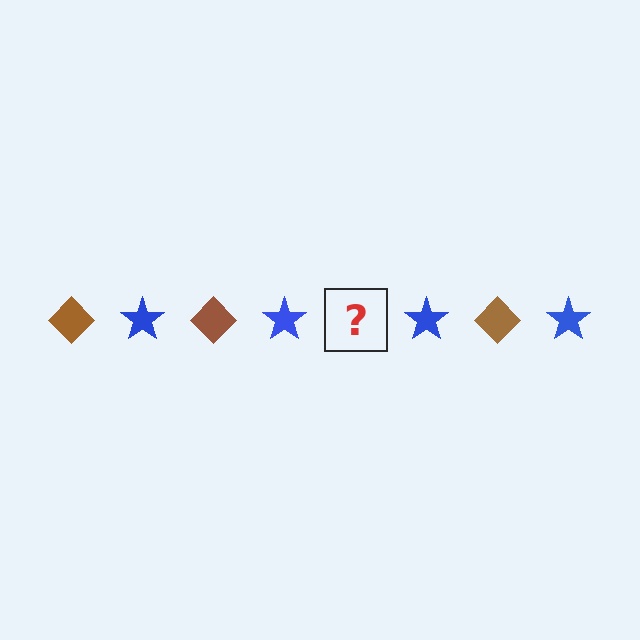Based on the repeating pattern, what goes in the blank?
The blank should be a brown diamond.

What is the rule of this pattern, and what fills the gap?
The rule is that the pattern alternates between brown diamond and blue star. The gap should be filled with a brown diamond.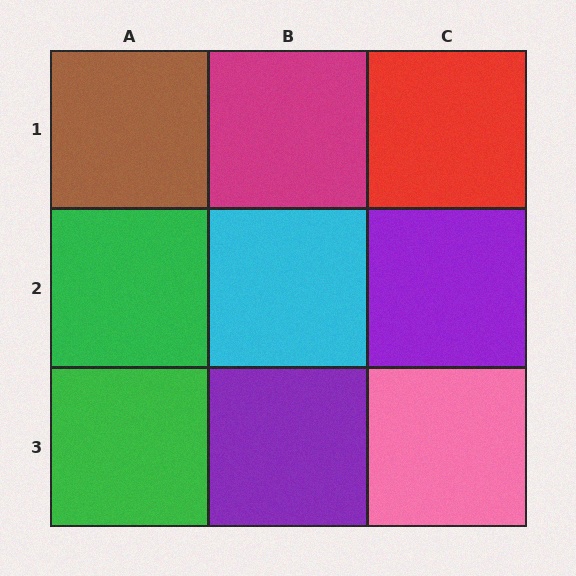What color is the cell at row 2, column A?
Green.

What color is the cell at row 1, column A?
Brown.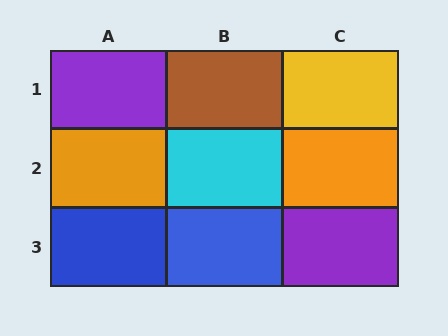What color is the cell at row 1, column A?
Purple.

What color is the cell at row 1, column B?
Brown.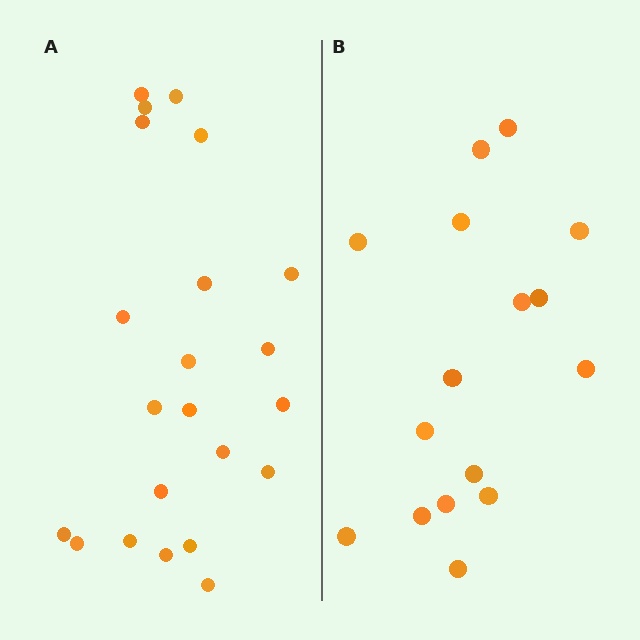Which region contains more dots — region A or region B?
Region A (the left region) has more dots.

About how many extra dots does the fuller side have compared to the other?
Region A has about 6 more dots than region B.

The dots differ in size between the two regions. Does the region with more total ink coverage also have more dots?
No. Region B has more total ink coverage because its dots are larger, but region A actually contains more individual dots. Total area can be misleading — the number of items is what matters here.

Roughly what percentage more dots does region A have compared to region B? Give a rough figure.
About 40% more.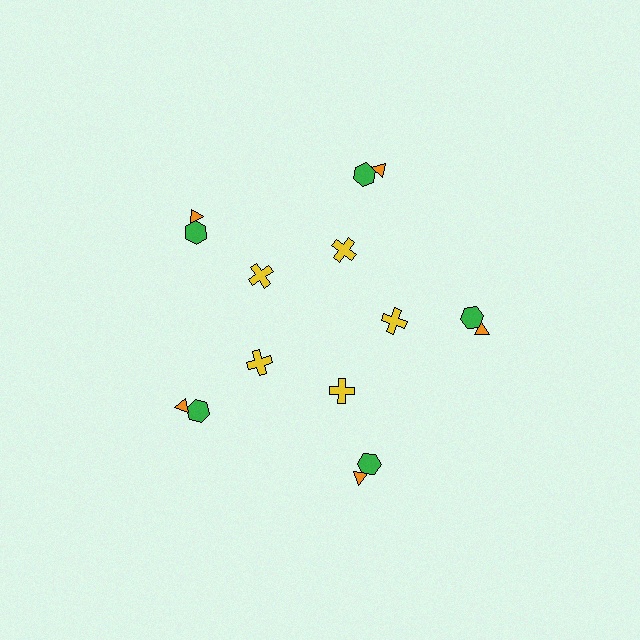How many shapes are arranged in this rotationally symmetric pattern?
There are 15 shapes, arranged in 5 groups of 3.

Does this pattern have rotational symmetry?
Yes, this pattern has 5-fold rotational symmetry. It looks the same after rotating 72 degrees around the center.